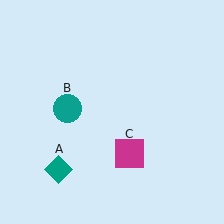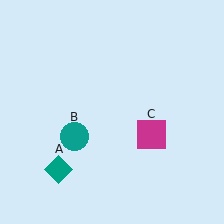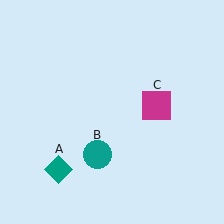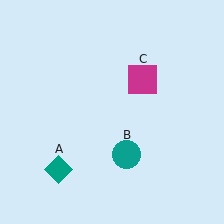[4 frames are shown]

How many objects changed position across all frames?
2 objects changed position: teal circle (object B), magenta square (object C).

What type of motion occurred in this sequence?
The teal circle (object B), magenta square (object C) rotated counterclockwise around the center of the scene.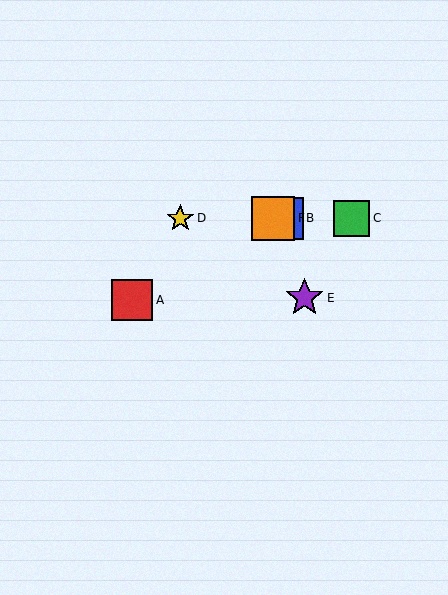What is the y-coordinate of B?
Object B is at y≈218.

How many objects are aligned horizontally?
4 objects (B, C, D, F) are aligned horizontally.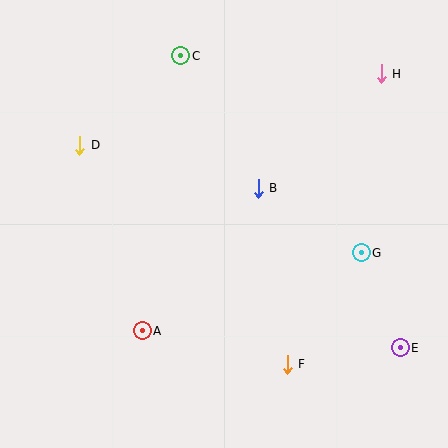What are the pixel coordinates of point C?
Point C is at (181, 56).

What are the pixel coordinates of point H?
Point H is at (381, 74).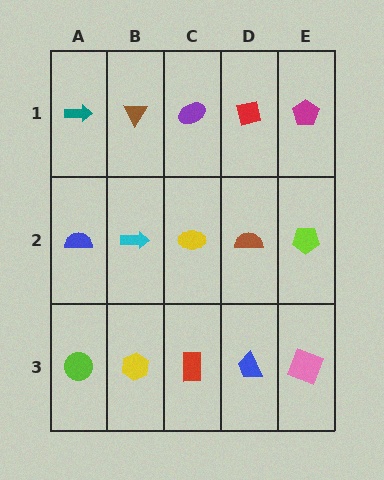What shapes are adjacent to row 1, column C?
A yellow ellipse (row 2, column C), a brown triangle (row 1, column B), a red square (row 1, column D).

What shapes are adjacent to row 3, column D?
A brown semicircle (row 2, column D), a red rectangle (row 3, column C), a pink square (row 3, column E).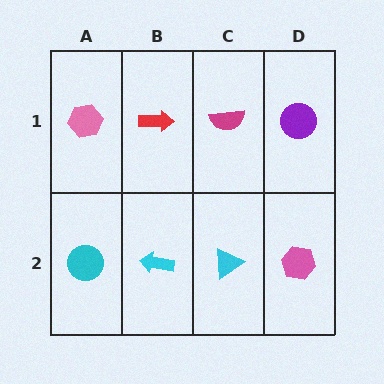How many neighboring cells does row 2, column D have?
2.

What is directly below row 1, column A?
A cyan circle.